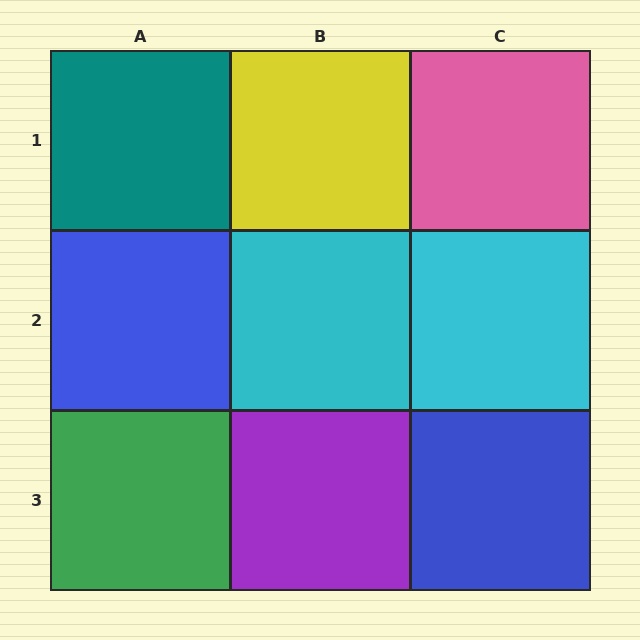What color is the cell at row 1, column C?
Pink.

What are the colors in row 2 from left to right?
Blue, cyan, cyan.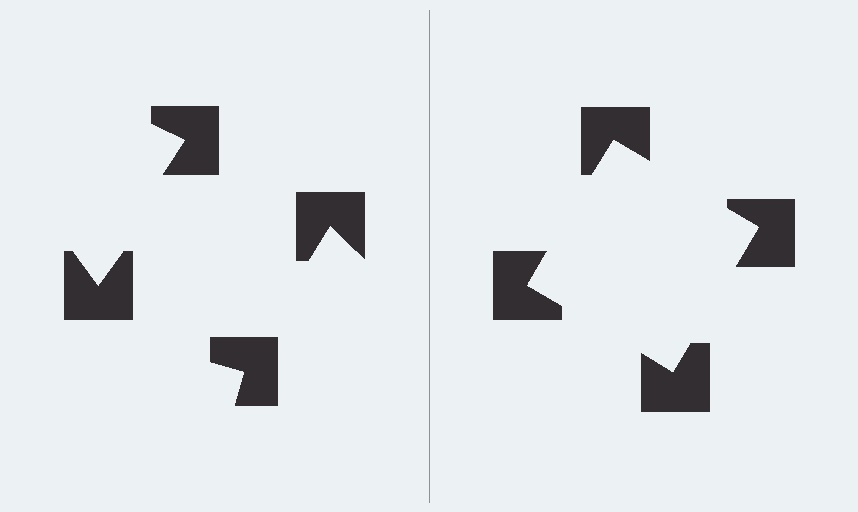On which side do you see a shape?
An illusory square appears on the right side. On the left side the wedge cuts are rotated, so no coherent shape forms.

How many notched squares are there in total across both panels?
8 — 4 on each side.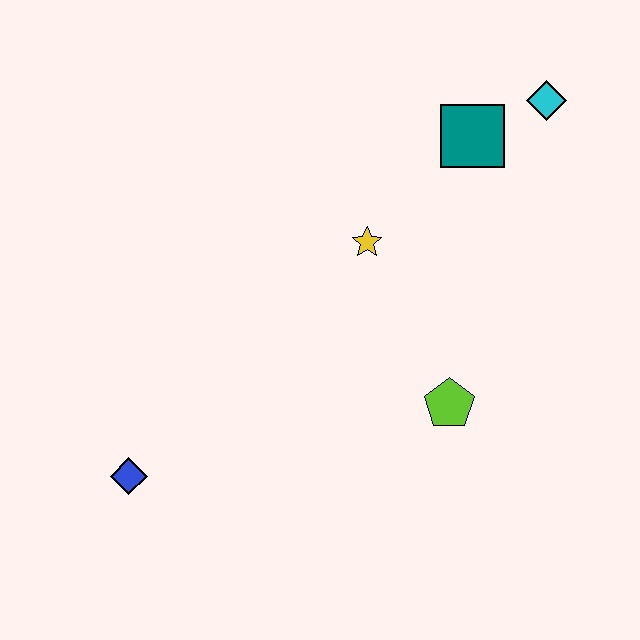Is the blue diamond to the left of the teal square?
Yes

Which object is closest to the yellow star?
The teal square is closest to the yellow star.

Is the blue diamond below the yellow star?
Yes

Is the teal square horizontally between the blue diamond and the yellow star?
No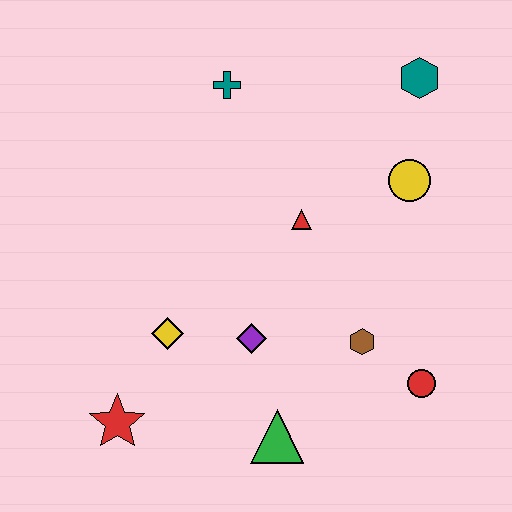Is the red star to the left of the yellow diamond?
Yes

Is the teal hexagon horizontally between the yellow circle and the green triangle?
No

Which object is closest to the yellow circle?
The teal hexagon is closest to the yellow circle.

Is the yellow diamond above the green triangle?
Yes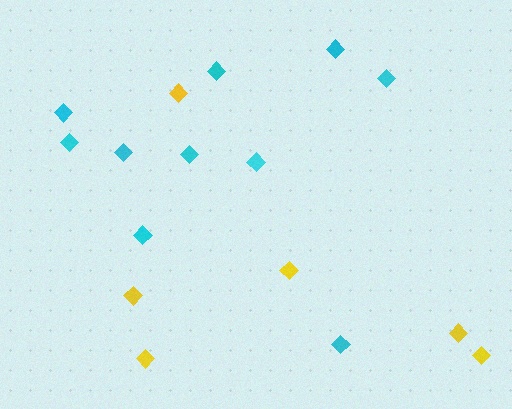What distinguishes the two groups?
There are 2 groups: one group of yellow diamonds (6) and one group of cyan diamonds (10).